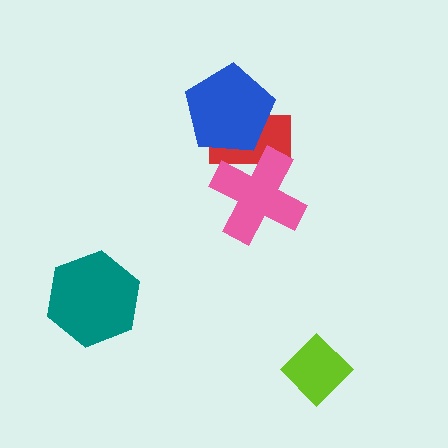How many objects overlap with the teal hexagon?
0 objects overlap with the teal hexagon.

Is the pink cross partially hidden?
No, no other shape covers it.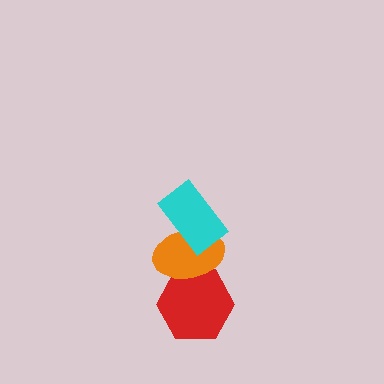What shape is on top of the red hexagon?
The orange ellipse is on top of the red hexagon.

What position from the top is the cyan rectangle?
The cyan rectangle is 1st from the top.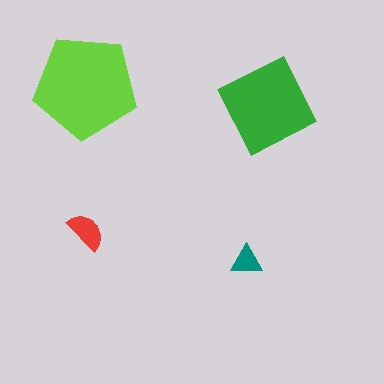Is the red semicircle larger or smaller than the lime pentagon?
Smaller.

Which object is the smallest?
The teal triangle.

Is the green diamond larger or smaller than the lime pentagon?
Smaller.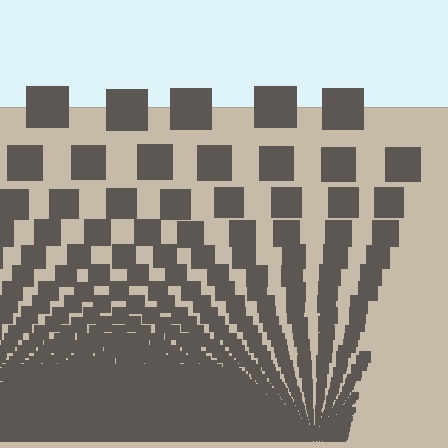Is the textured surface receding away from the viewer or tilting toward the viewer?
The surface appears to tilt toward the viewer. Texture elements get larger and sparser toward the top.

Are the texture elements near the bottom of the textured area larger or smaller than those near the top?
Smaller. The gradient is inverted — elements near the bottom are smaller and denser.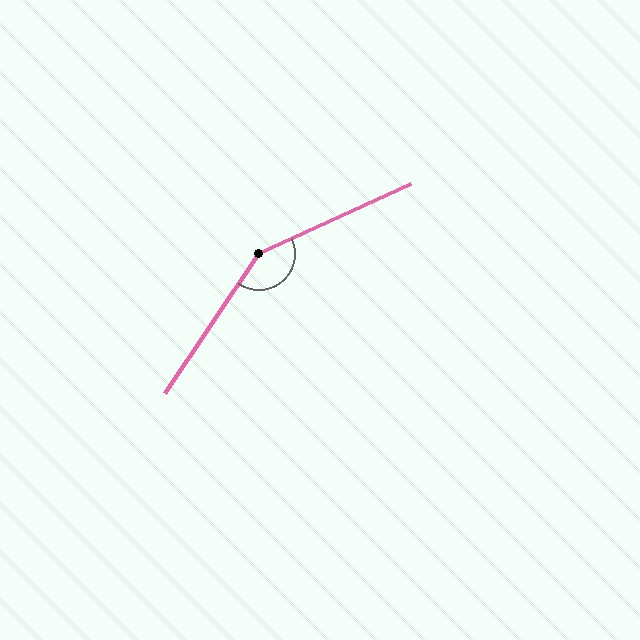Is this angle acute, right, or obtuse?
It is obtuse.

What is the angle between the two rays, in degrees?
Approximately 149 degrees.